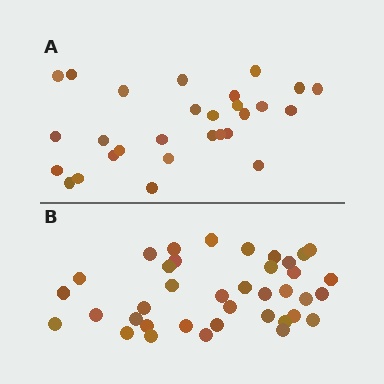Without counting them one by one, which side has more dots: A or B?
Region B (the bottom region) has more dots.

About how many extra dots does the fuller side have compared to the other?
Region B has roughly 10 or so more dots than region A.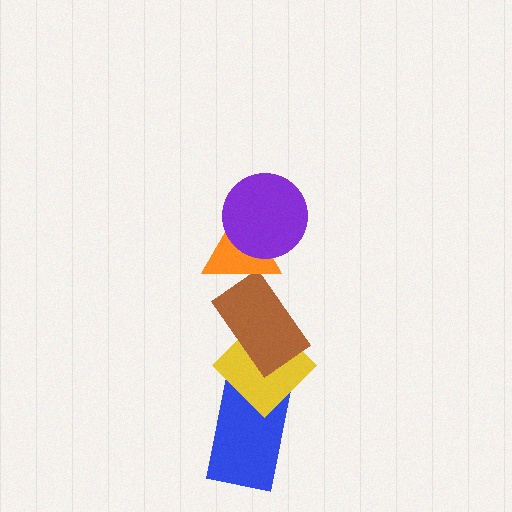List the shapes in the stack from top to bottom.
From top to bottom: the purple circle, the orange triangle, the brown rectangle, the yellow diamond, the blue rectangle.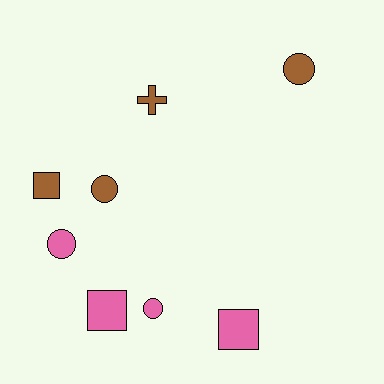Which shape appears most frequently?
Circle, with 4 objects.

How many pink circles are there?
There are 2 pink circles.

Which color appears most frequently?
Pink, with 4 objects.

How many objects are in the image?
There are 8 objects.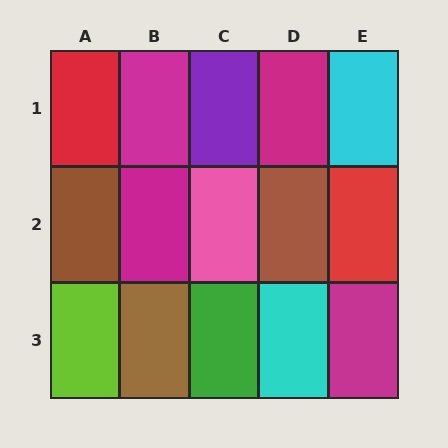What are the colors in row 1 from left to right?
Red, magenta, purple, magenta, cyan.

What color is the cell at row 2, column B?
Magenta.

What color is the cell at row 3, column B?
Brown.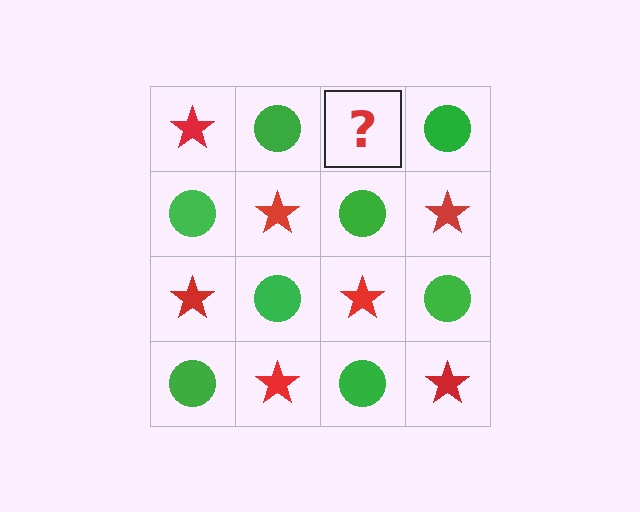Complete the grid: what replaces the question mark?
The question mark should be replaced with a red star.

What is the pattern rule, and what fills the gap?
The rule is that it alternates red star and green circle in a checkerboard pattern. The gap should be filled with a red star.